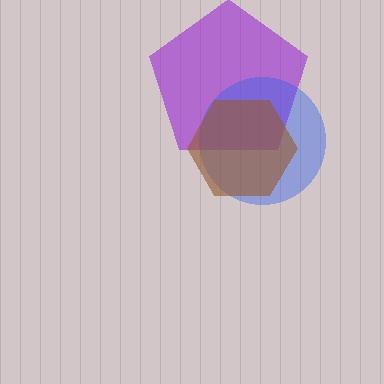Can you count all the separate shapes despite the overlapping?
Yes, there are 3 separate shapes.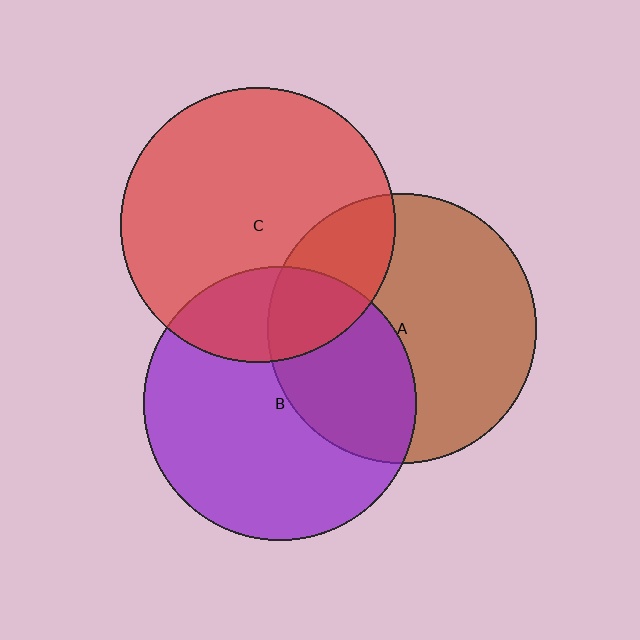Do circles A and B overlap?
Yes.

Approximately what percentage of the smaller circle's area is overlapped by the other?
Approximately 35%.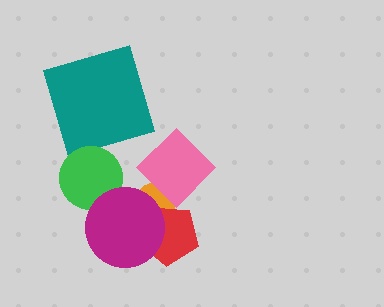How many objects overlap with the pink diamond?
1 object overlaps with the pink diamond.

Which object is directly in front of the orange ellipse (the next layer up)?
The pink diamond is directly in front of the orange ellipse.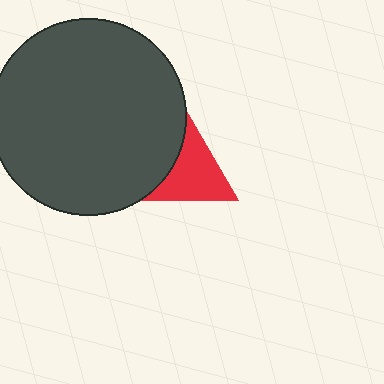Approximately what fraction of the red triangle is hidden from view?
Roughly 56% of the red triangle is hidden behind the dark gray circle.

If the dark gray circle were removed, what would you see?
You would see the complete red triangle.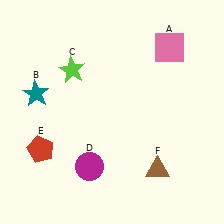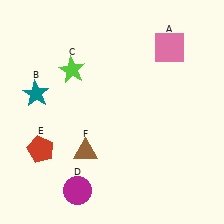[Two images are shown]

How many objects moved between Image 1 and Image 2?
2 objects moved between the two images.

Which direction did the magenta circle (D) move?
The magenta circle (D) moved down.